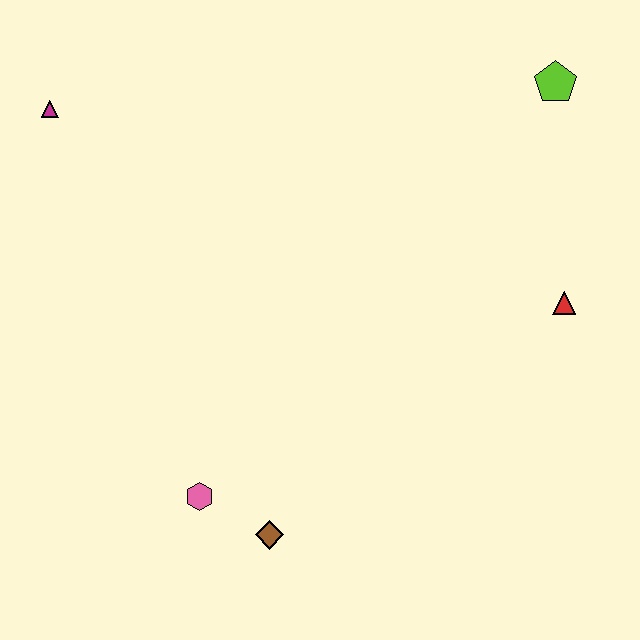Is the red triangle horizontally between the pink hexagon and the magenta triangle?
No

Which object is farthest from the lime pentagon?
The pink hexagon is farthest from the lime pentagon.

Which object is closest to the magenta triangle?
The pink hexagon is closest to the magenta triangle.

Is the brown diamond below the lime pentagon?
Yes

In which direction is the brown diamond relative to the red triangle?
The brown diamond is to the left of the red triangle.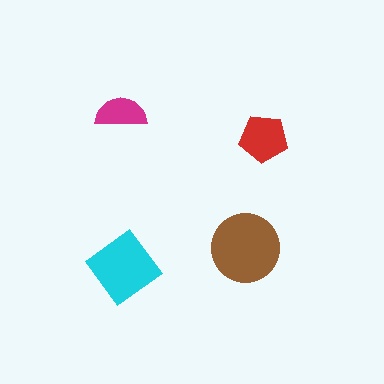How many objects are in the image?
There are 4 objects in the image.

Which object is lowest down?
The cyan diamond is bottommost.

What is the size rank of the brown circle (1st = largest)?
1st.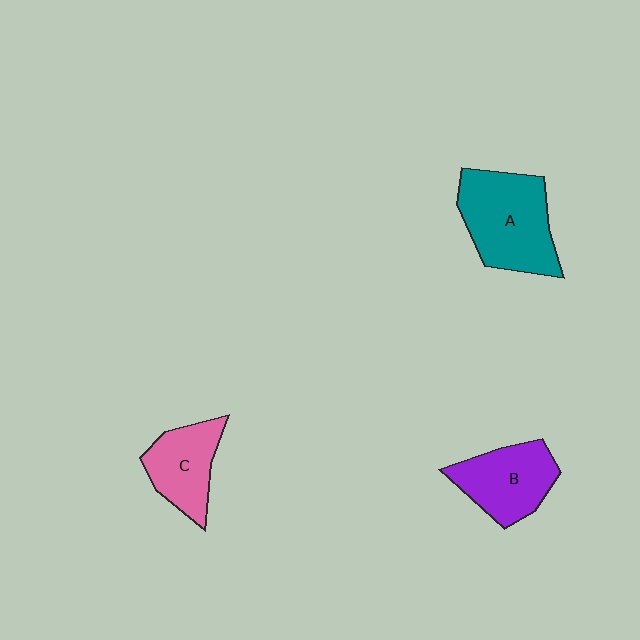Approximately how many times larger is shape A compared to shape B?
Approximately 1.4 times.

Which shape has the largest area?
Shape A (teal).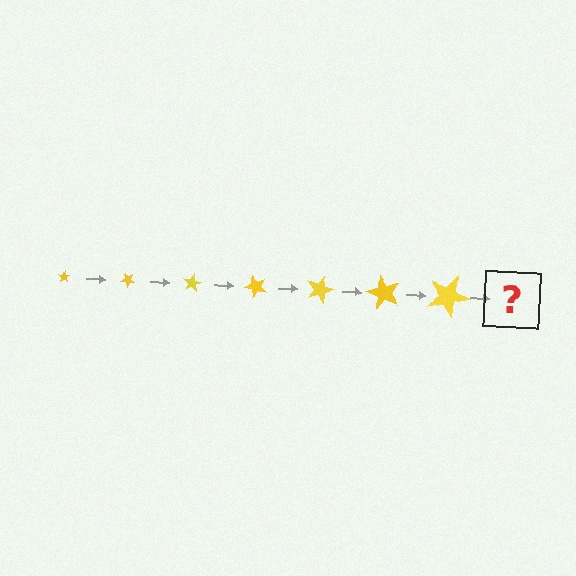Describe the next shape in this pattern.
It should be a star, larger than the previous one and rotated 280 degrees from the start.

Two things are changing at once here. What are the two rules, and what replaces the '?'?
The two rules are that the star grows larger each step and it rotates 40 degrees each step. The '?' should be a star, larger than the previous one and rotated 280 degrees from the start.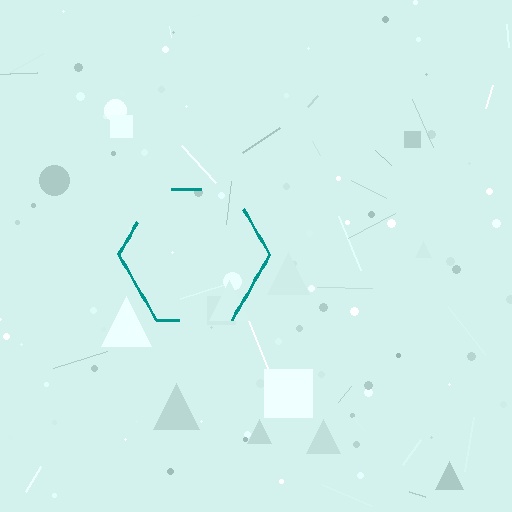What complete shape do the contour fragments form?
The contour fragments form a hexagon.